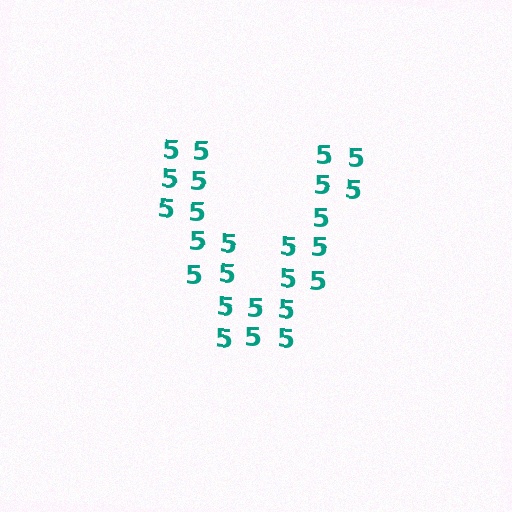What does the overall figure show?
The overall figure shows the letter V.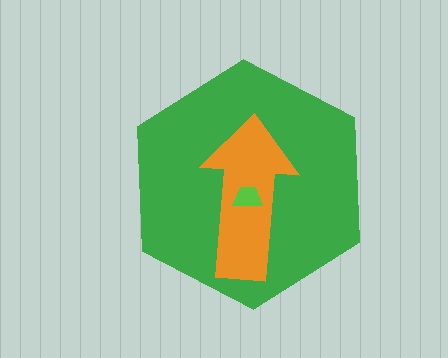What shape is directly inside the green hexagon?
The orange arrow.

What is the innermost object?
The lime trapezoid.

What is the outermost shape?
The green hexagon.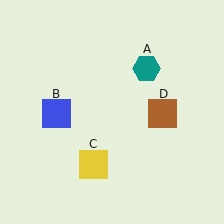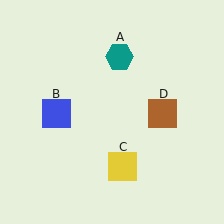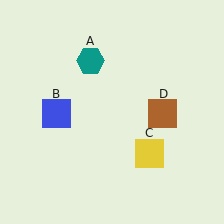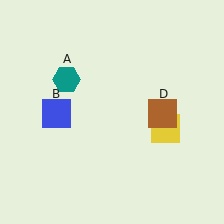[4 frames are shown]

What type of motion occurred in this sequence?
The teal hexagon (object A), yellow square (object C) rotated counterclockwise around the center of the scene.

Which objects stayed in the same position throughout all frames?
Blue square (object B) and brown square (object D) remained stationary.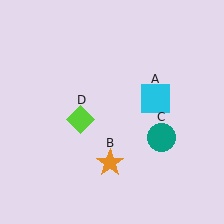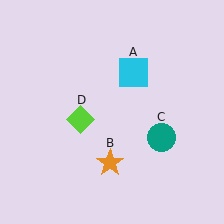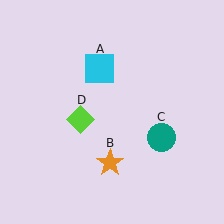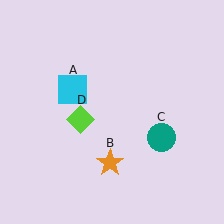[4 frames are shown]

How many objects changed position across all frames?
1 object changed position: cyan square (object A).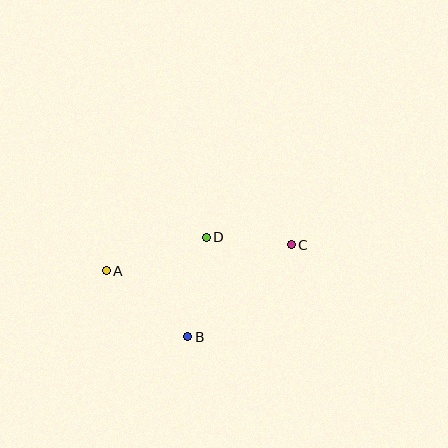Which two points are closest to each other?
Points C and D are closest to each other.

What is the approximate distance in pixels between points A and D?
The distance between A and D is approximately 105 pixels.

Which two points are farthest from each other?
Points A and C are farthest from each other.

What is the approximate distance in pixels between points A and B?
The distance between A and B is approximately 105 pixels.